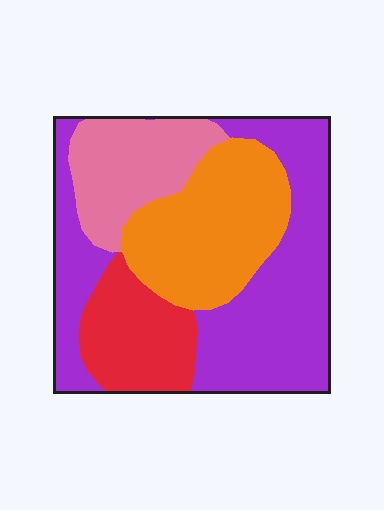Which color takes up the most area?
Purple, at roughly 45%.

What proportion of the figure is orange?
Orange takes up about one quarter (1/4) of the figure.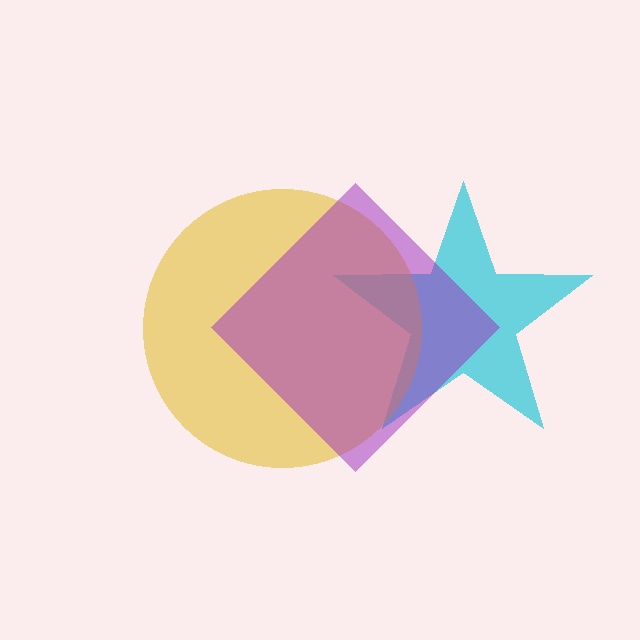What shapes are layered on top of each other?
The layered shapes are: a cyan star, a yellow circle, a purple diamond.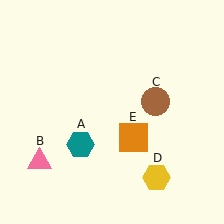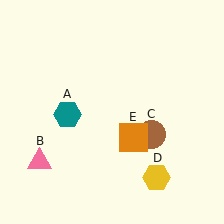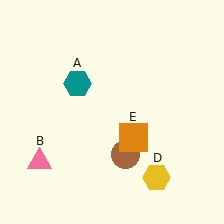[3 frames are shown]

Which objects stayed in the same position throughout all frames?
Pink triangle (object B) and yellow hexagon (object D) and orange square (object E) remained stationary.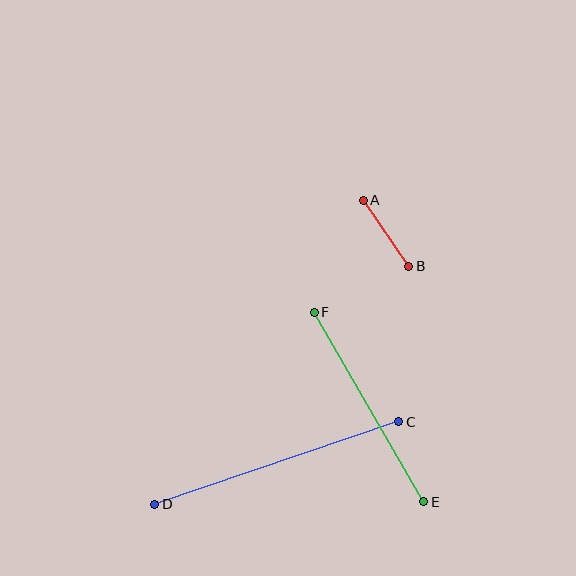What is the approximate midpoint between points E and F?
The midpoint is at approximately (369, 407) pixels.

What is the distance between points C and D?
The distance is approximately 258 pixels.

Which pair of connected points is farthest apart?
Points C and D are farthest apart.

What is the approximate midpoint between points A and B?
The midpoint is at approximately (386, 233) pixels.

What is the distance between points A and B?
The distance is approximately 80 pixels.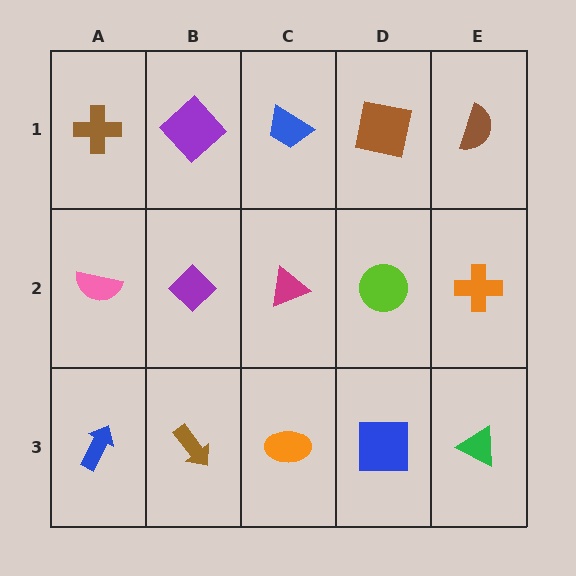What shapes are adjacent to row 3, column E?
An orange cross (row 2, column E), a blue square (row 3, column D).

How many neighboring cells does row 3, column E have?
2.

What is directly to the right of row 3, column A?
A brown arrow.